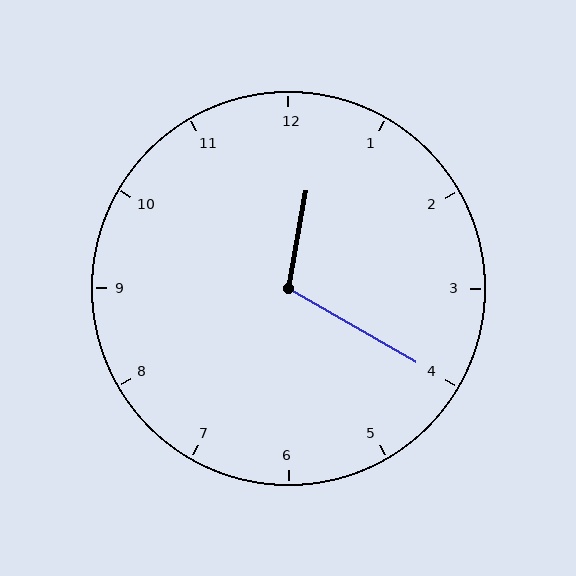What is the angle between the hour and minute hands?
Approximately 110 degrees.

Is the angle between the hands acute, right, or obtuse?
It is obtuse.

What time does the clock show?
12:20.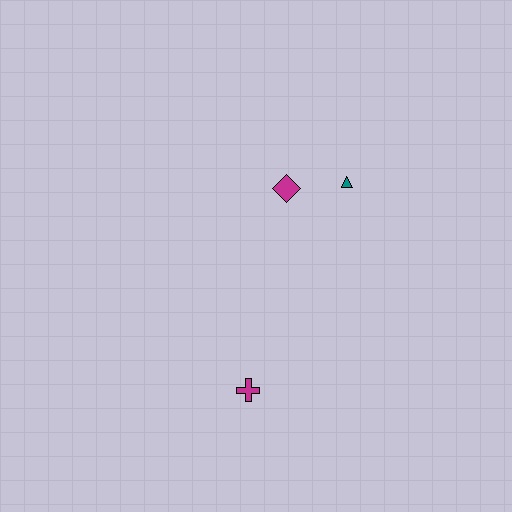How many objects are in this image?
There are 3 objects.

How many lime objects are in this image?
There are no lime objects.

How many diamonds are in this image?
There is 1 diamond.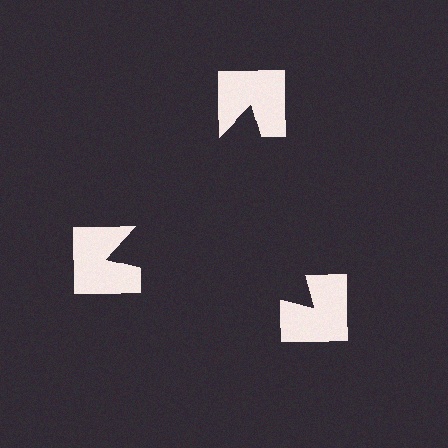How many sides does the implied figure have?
3 sides.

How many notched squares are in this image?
There are 3 — one at each vertex of the illusory triangle.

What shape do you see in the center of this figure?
An illusory triangle — its edges are inferred from the aligned wedge cuts in the notched squares, not physically drawn.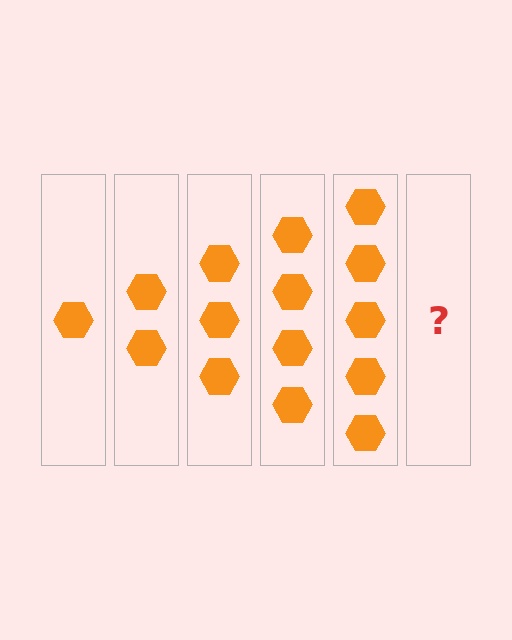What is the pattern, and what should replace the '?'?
The pattern is that each step adds one more hexagon. The '?' should be 6 hexagons.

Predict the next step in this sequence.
The next step is 6 hexagons.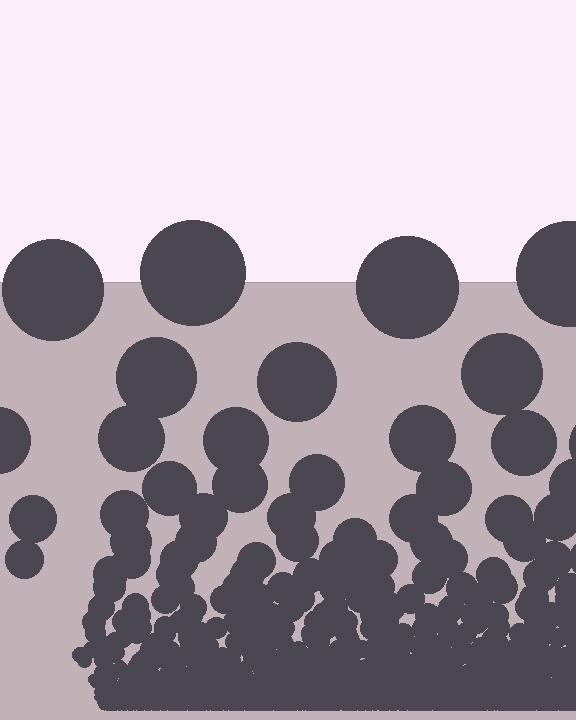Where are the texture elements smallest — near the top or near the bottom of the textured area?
Near the bottom.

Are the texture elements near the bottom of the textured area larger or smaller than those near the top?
Smaller. The gradient is inverted — elements near the bottom are smaller and denser.